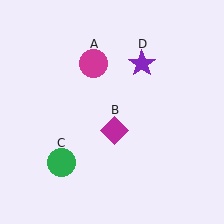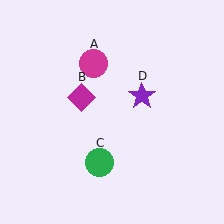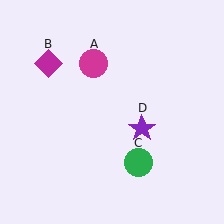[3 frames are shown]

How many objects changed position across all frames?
3 objects changed position: magenta diamond (object B), green circle (object C), purple star (object D).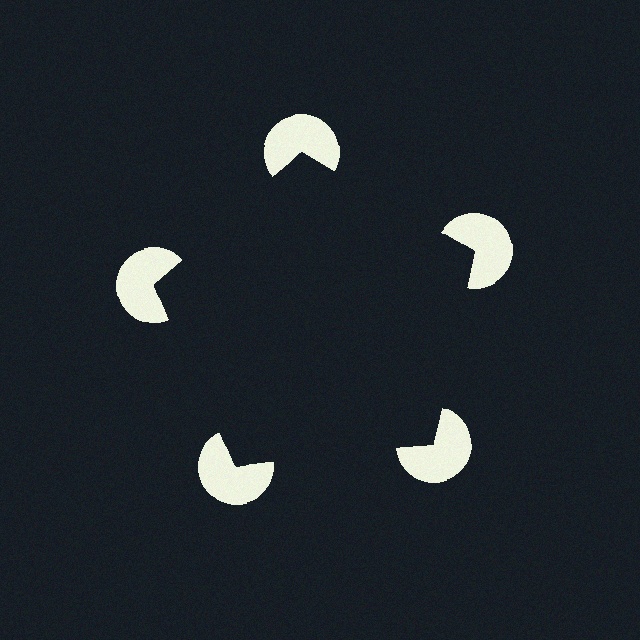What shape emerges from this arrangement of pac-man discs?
An illusory pentagon — its edges are inferred from the aligned wedge cuts in the pac-man discs, not physically drawn.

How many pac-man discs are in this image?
There are 5 — one at each vertex of the illusory pentagon.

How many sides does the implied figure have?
5 sides.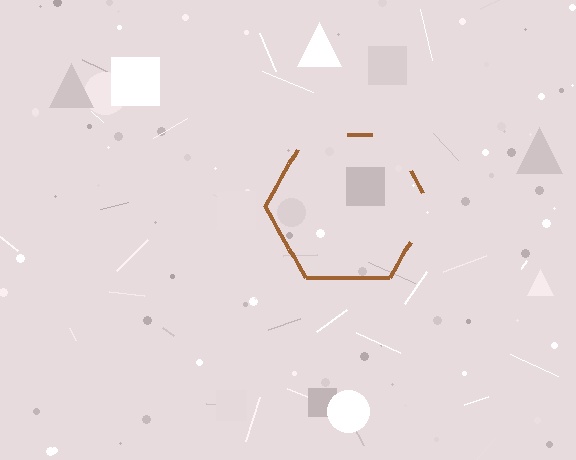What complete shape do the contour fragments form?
The contour fragments form a hexagon.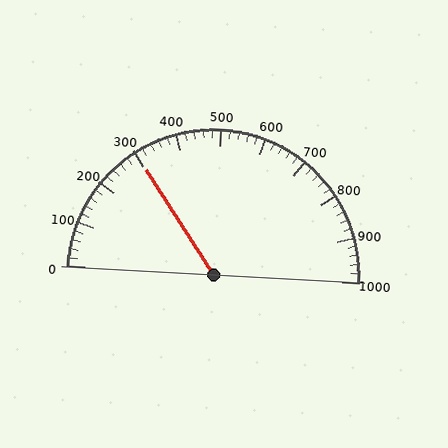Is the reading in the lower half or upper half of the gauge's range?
The reading is in the lower half of the range (0 to 1000).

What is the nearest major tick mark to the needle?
The nearest major tick mark is 300.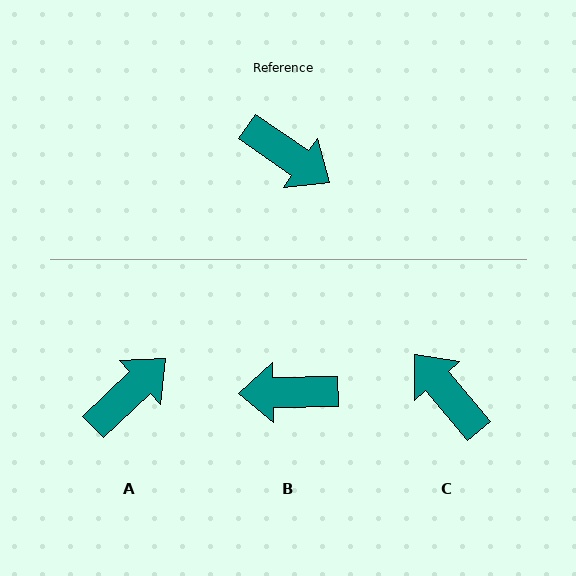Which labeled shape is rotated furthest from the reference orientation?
C, about 165 degrees away.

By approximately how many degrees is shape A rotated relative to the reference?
Approximately 78 degrees counter-clockwise.